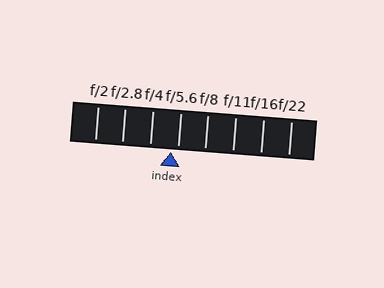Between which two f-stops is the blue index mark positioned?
The index mark is between f/4 and f/5.6.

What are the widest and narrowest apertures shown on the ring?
The widest aperture shown is f/2 and the narrowest is f/22.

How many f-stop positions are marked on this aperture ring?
There are 8 f-stop positions marked.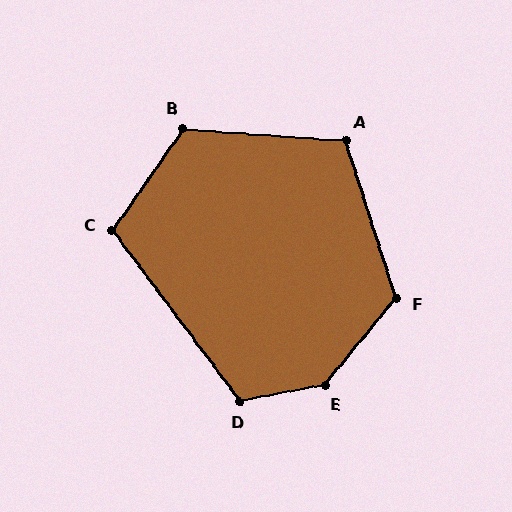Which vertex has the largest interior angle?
E, at approximately 140 degrees.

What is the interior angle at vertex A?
Approximately 112 degrees (obtuse).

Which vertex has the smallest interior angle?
C, at approximately 108 degrees.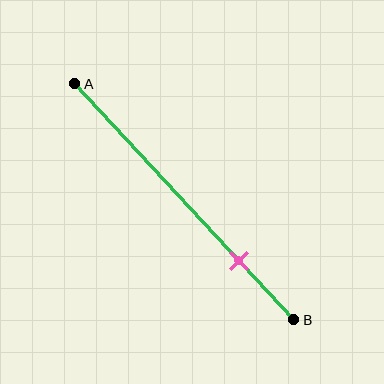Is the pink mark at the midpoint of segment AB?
No, the mark is at about 75% from A, not at the 50% midpoint.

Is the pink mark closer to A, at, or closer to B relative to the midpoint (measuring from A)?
The pink mark is closer to point B than the midpoint of segment AB.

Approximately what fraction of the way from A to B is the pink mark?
The pink mark is approximately 75% of the way from A to B.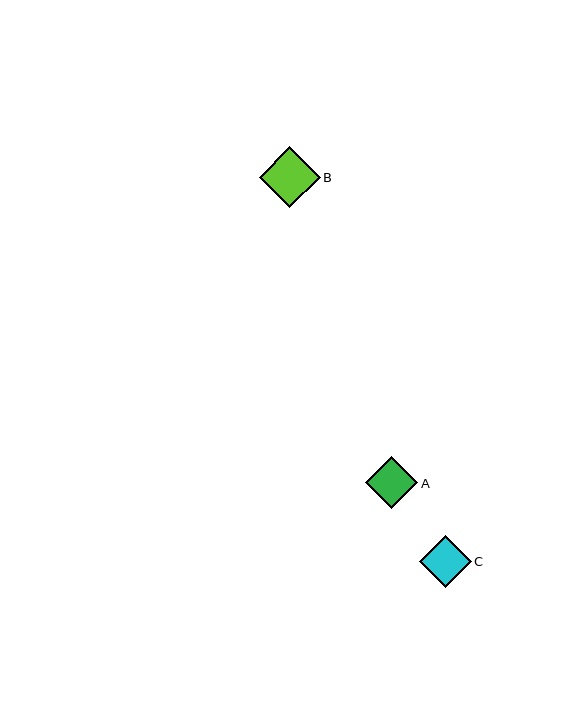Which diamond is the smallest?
Diamond A is the smallest with a size of approximately 52 pixels.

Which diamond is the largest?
Diamond B is the largest with a size of approximately 61 pixels.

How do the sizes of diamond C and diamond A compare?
Diamond C and diamond A are approximately the same size.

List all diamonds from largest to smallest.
From largest to smallest: B, C, A.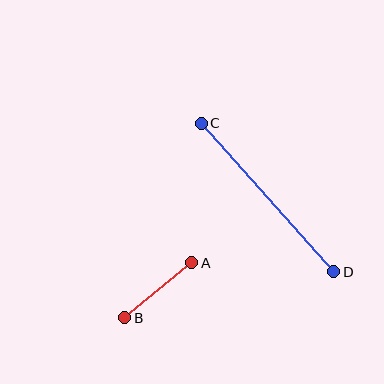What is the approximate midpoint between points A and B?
The midpoint is at approximately (158, 290) pixels.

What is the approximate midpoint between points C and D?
The midpoint is at approximately (268, 198) pixels.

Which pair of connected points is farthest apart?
Points C and D are farthest apart.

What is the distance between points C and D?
The distance is approximately 199 pixels.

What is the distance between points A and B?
The distance is approximately 87 pixels.